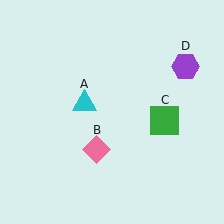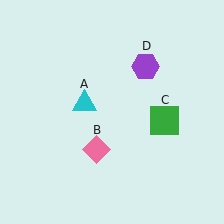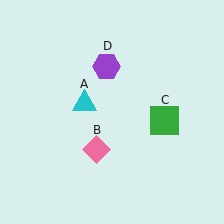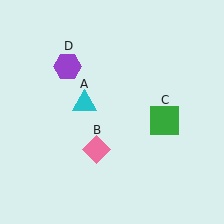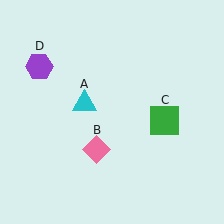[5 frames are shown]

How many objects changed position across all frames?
1 object changed position: purple hexagon (object D).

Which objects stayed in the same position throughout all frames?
Cyan triangle (object A) and pink diamond (object B) and green square (object C) remained stationary.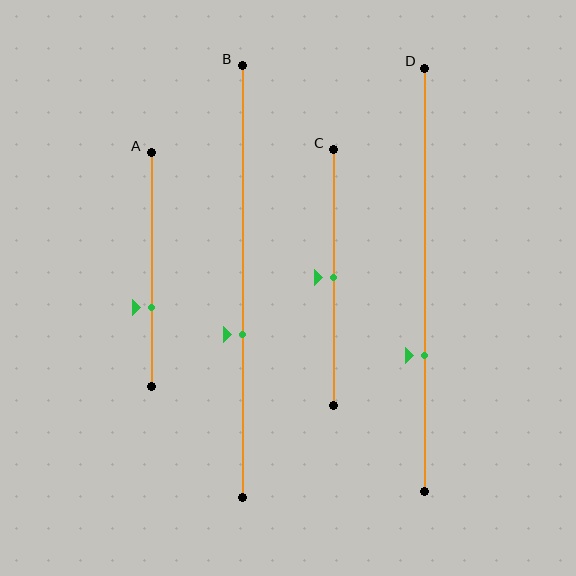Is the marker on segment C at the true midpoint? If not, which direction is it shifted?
Yes, the marker on segment C is at the true midpoint.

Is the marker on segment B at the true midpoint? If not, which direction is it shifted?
No, the marker on segment B is shifted downward by about 12% of the segment length.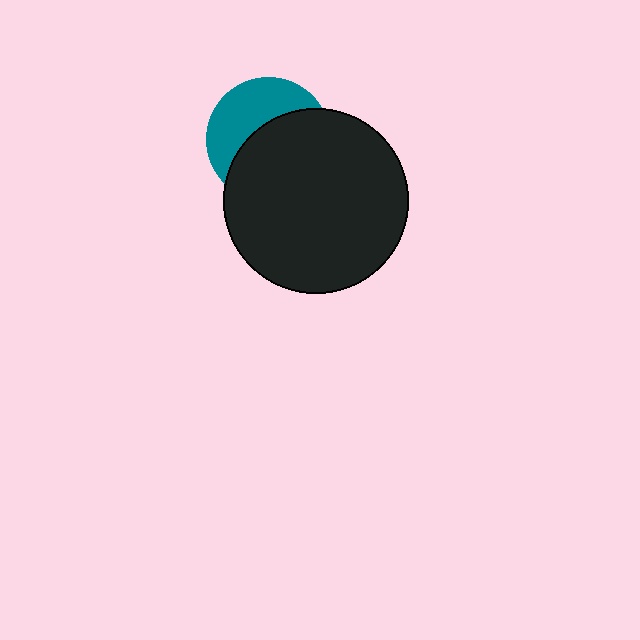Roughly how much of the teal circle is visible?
A small part of it is visible (roughly 42%).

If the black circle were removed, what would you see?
You would see the complete teal circle.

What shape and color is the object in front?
The object in front is a black circle.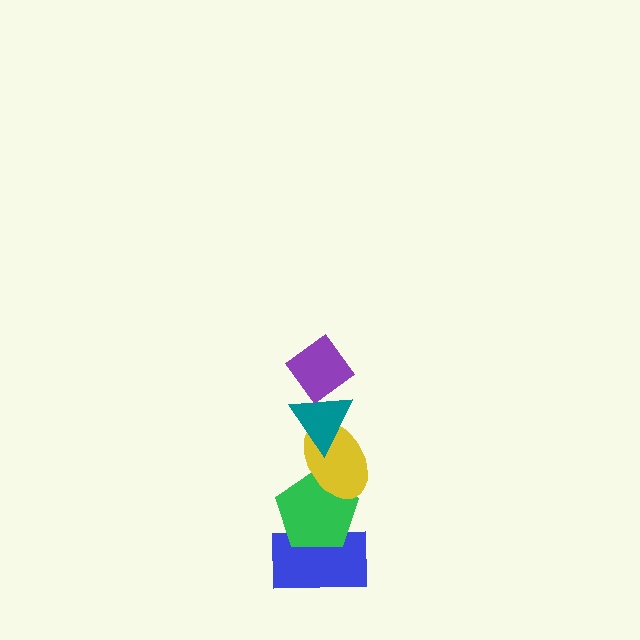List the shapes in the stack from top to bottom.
From top to bottom: the purple diamond, the teal triangle, the yellow ellipse, the green pentagon, the blue rectangle.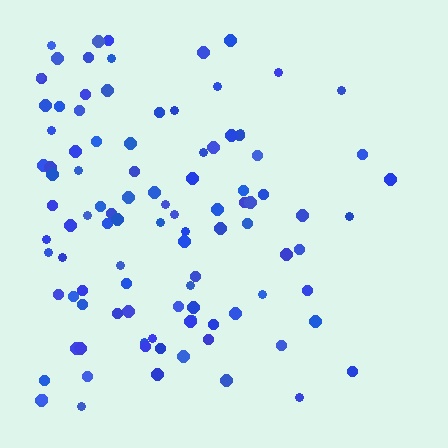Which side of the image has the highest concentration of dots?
The left.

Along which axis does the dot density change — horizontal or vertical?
Horizontal.